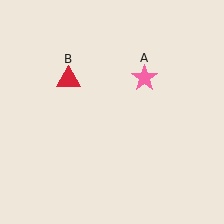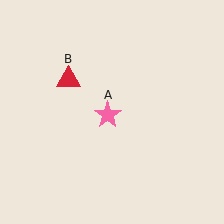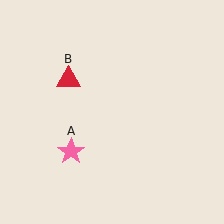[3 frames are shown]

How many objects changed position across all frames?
1 object changed position: pink star (object A).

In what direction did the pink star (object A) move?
The pink star (object A) moved down and to the left.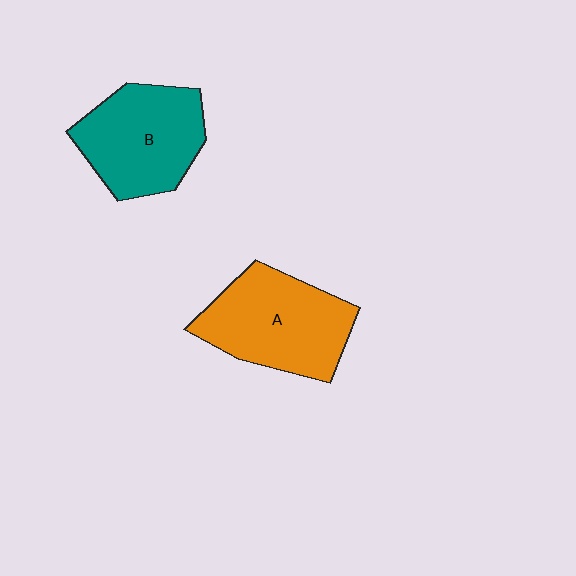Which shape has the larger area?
Shape A (orange).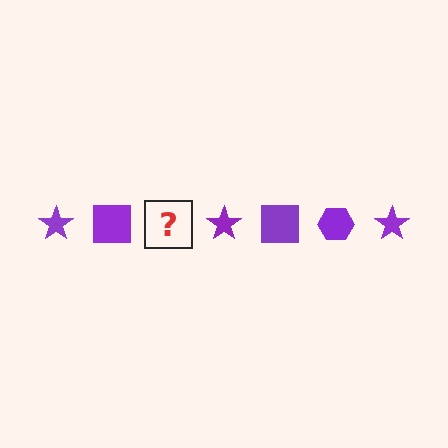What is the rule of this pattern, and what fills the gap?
The rule is that the pattern cycles through star, square, hexagon shapes in purple. The gap should be filled with a purple hexagon.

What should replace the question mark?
The question mark should be replaced with a purple hexagon.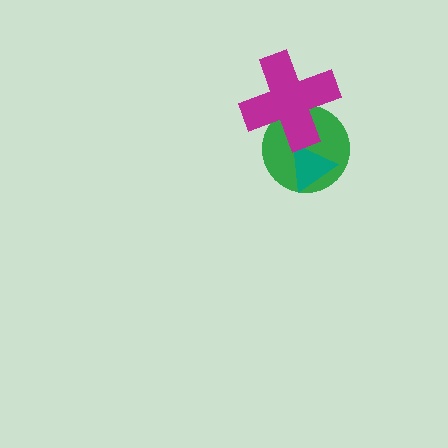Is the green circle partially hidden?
Yes, it is partially covered by another shape.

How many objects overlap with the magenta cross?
2 objects overlap with the magenta cross.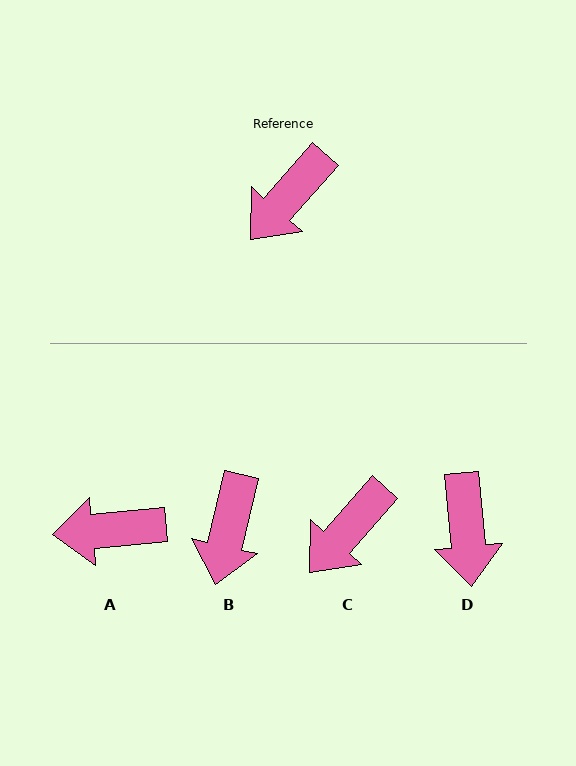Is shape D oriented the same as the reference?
No, it is off by about 47 degrees.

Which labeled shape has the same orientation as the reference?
C.